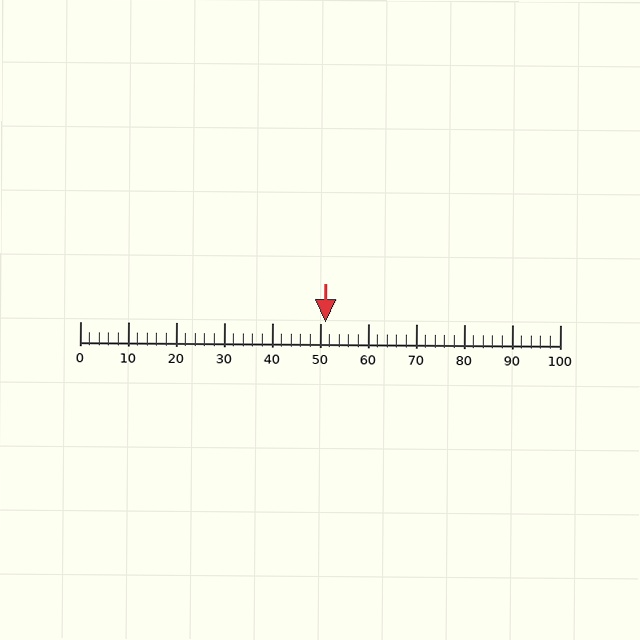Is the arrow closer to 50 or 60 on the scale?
The arrow is closer to 50.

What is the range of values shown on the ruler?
The ruler shows values from 0 to 100.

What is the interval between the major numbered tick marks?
The major tick marks are spaced 10 units apart.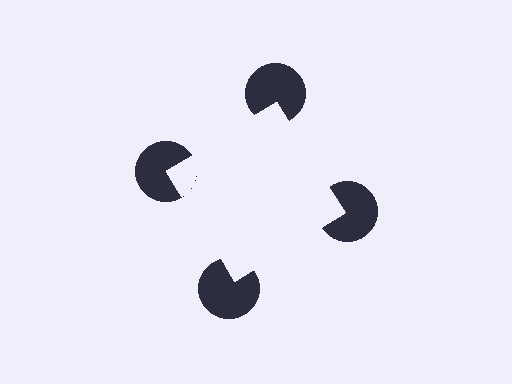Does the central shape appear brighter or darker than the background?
It typically appears slightly brighter than the background, even though no actual brightness change is drawn.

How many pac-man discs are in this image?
There are 4 — one at each vertex of the illusory square.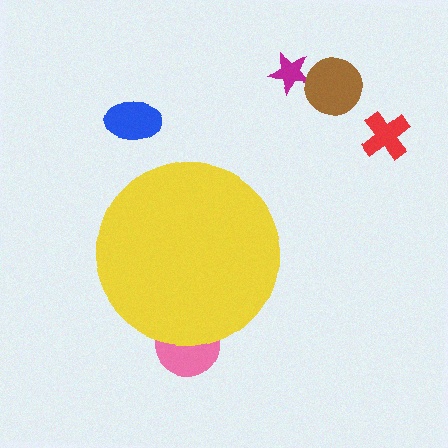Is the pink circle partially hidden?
Yes, the pink circle is partially hidden behind the yellow circle.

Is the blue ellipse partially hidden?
No, the blue ellipse is fully visible.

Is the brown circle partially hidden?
No, the brown circle is fully visible.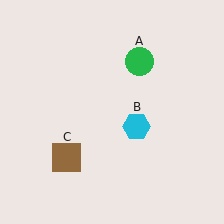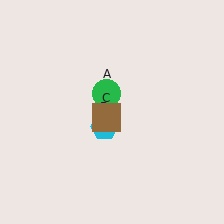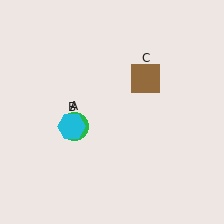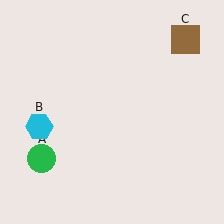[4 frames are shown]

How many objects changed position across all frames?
3 objects changed position: green circle (object A), cyan hexagon (object B), brown square (object C).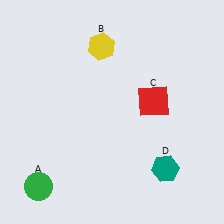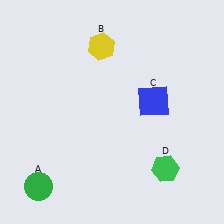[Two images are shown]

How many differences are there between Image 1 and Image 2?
There are 2 differences between the two images.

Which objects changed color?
C changed from red to blue. D changed from teal to green.